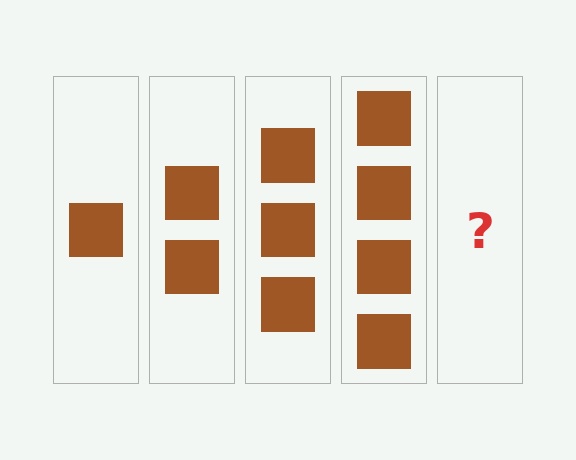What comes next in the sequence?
The next element should be 5 squares.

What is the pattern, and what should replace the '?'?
The pattern is that each step adds one more square. The '?' should be 5 squares.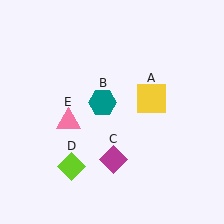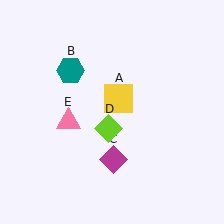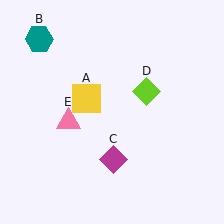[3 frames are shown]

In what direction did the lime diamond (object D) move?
The lime diamond (object D) moved up and to the right.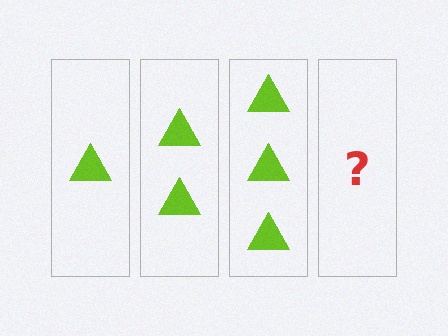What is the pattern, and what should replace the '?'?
The pattern is that each step adds one more triangle. The '?' should be 4 triangles.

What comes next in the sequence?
The next element should be 4 triangles.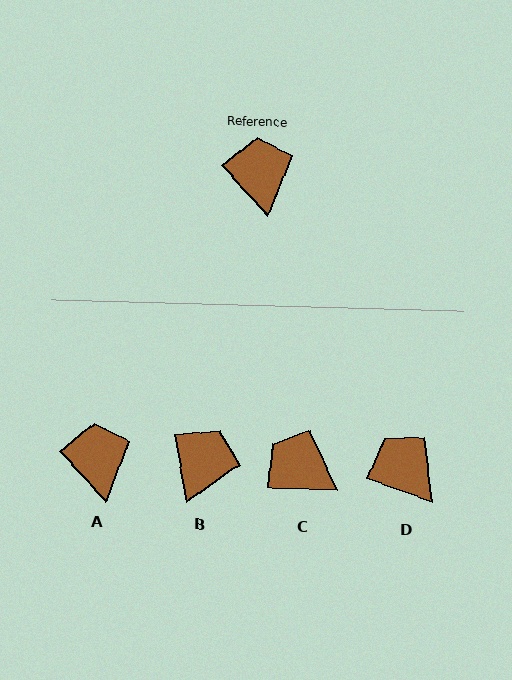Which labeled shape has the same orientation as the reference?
A.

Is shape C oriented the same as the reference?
No, it is off by about 45 degrees.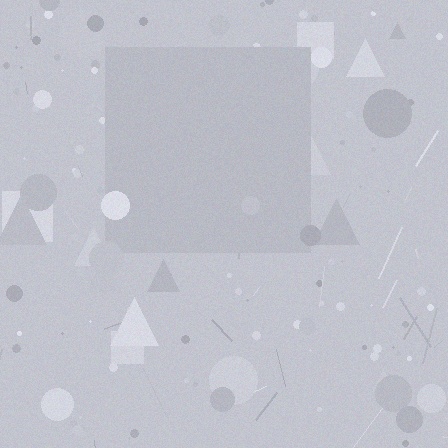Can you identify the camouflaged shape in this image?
The camouflaged shape is a square.